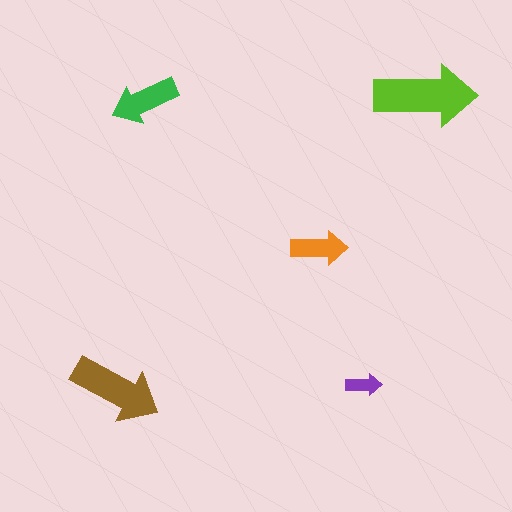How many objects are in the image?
There are 5 objects in the image.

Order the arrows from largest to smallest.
the lime one, the brown one, the green one, the orange one, the purple one.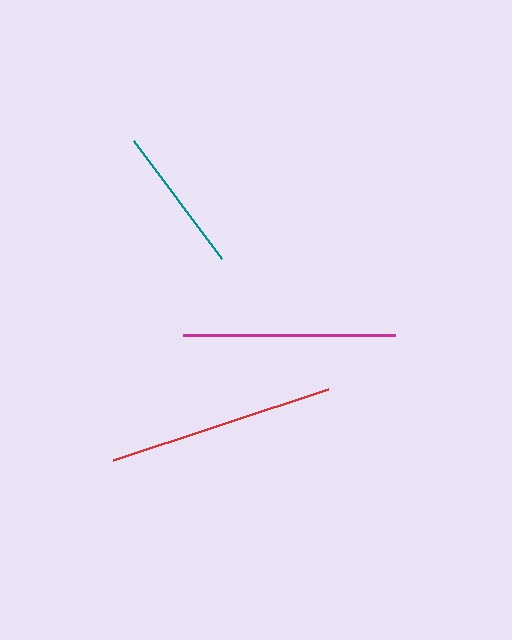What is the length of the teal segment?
The teal segment is approximately 147 pixels long.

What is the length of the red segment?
The red segment is approximately 226 pixels long.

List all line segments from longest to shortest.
From longest to shortest: red, magenta, teal.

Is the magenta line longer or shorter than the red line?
The red line is longer than the magenta line.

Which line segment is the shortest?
The teal line is the shortest at approximately 147 pixels.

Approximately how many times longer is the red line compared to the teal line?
The red line is approximately 1.5 times the length of the teal line.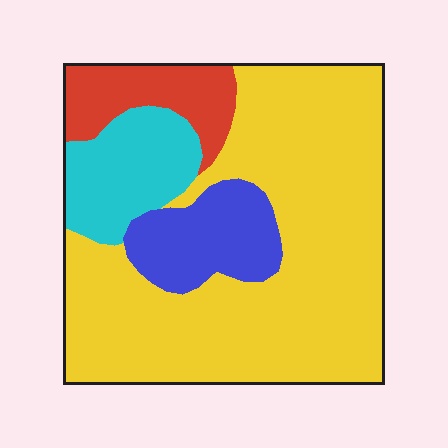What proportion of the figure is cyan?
Cyan covers about 15% of the figure.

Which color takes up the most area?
Yellow, at roughly 65%.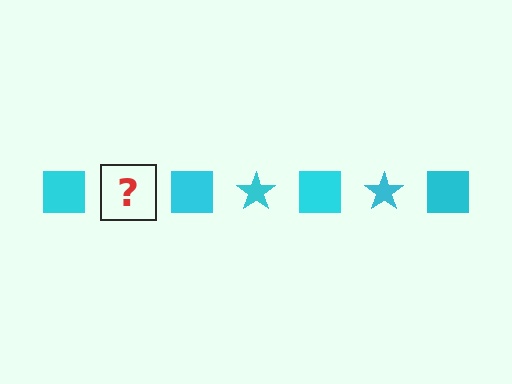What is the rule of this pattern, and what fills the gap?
The rule is that the pattern cycles through square, star shapes in cyan. The gap should be filled with a cyan star.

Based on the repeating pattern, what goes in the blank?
The blank should be a cyan star.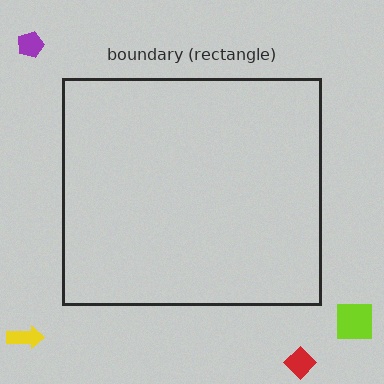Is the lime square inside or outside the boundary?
Outside.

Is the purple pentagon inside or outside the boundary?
Outside.